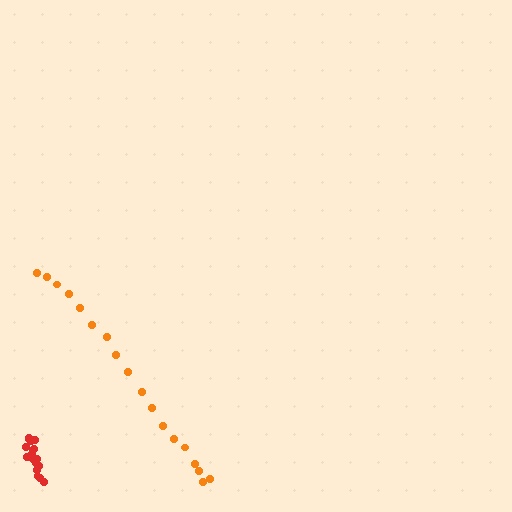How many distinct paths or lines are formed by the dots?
There are 2 distinct paths.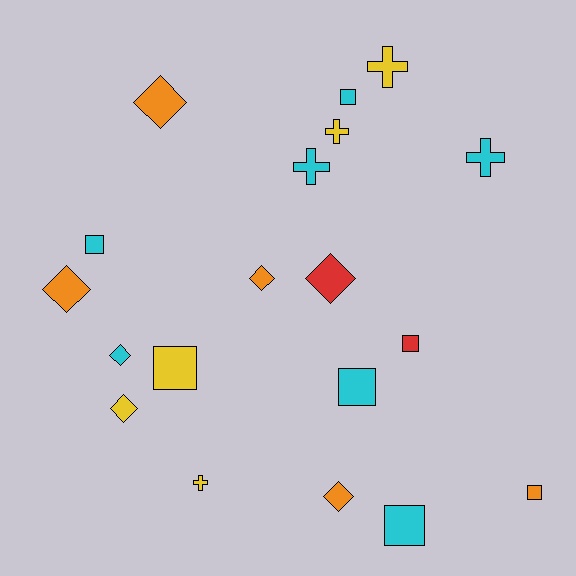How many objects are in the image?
There are 19 objects.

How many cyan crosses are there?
There are 2 cyan crosses.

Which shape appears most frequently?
Square, with 7 objects.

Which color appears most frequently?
Cyan, with 7 objects.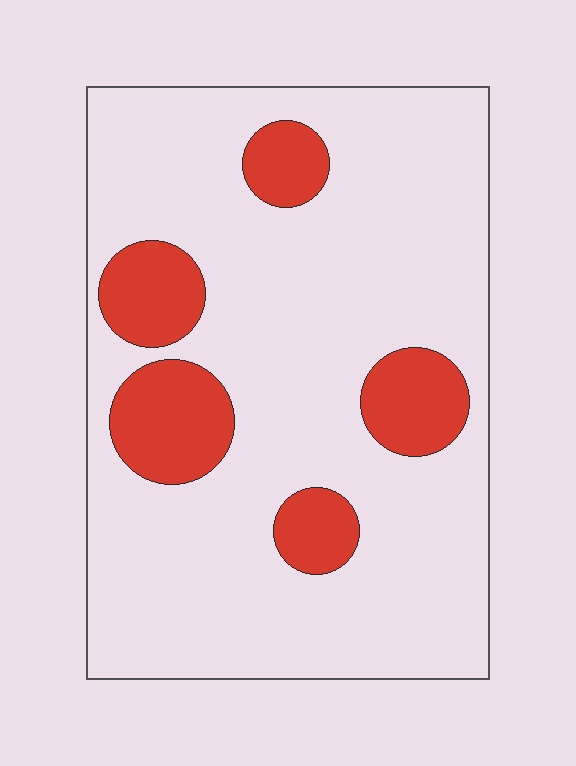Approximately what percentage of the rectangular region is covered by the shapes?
Approximately 20%.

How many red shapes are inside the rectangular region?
5.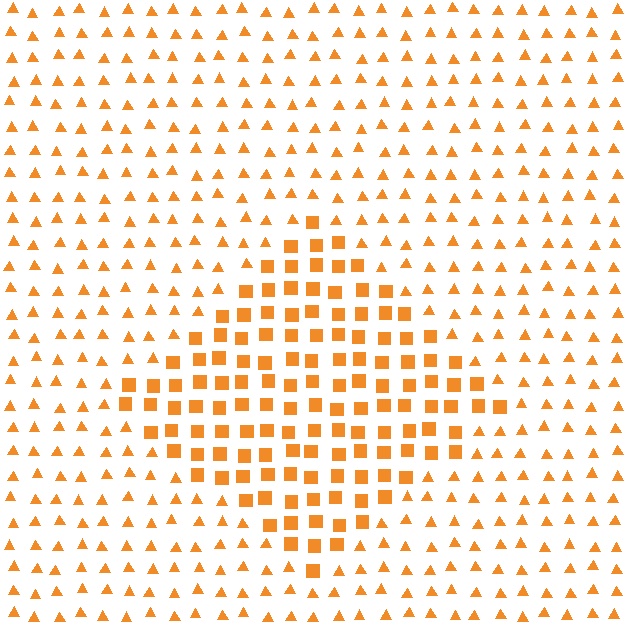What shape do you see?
I see a diamond.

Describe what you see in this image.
The image is filled with small orange elements arranged in a uniform grid. A diamond-shaped region contains squares, while the surrounding area contains triangles. The boundary is defined purely by the change in element shape.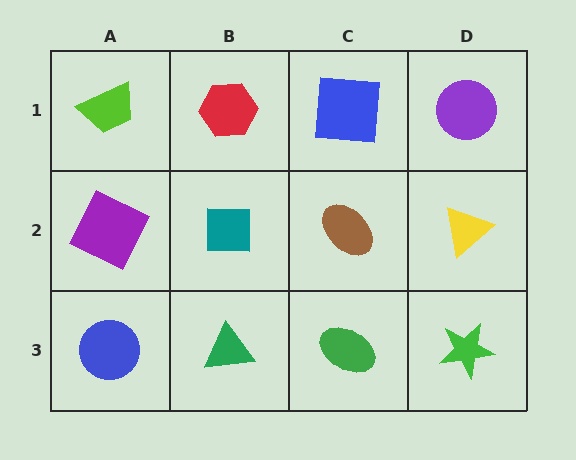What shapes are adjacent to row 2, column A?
A lime trapezoid (row 1, column A), a blue circle (row 3, column A), a teal square (row 2, column B).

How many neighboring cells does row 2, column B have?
4.